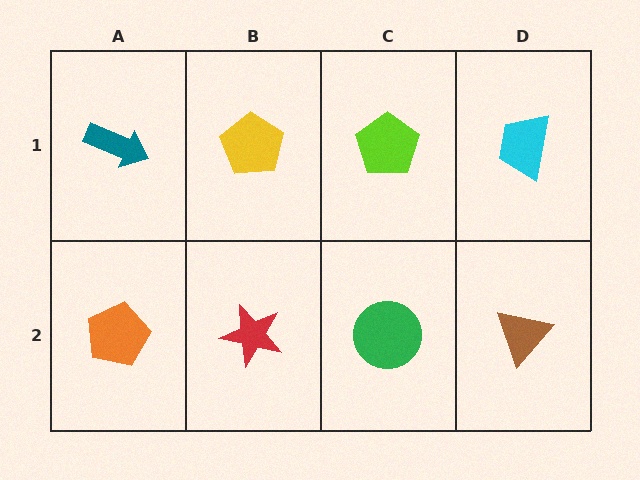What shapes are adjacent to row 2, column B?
A yellow pentagon (row 1, column B), an orange pentagon (row 2, column A), a green circle (row 2, column C).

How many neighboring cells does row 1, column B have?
3.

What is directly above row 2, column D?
A cyan trapezoid.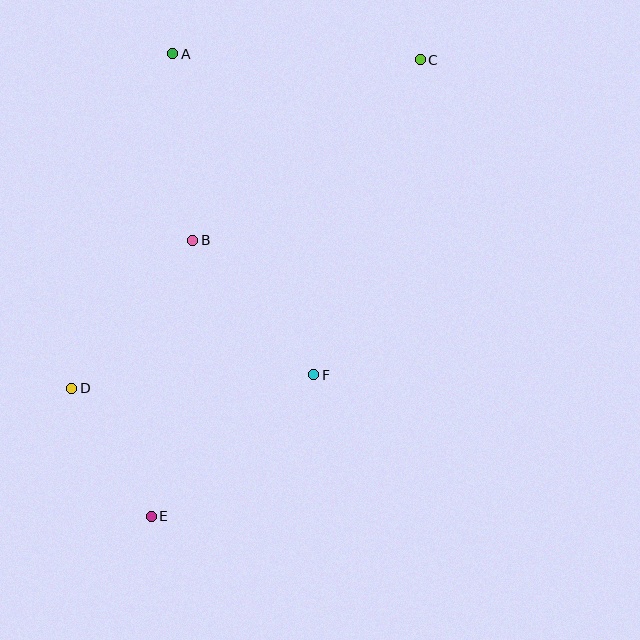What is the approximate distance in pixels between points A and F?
The distance between A and F is approximately 351 pixels.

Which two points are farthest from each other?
Points C and E are farthest from each other.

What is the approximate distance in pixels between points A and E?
The distance between A and E is approximately 463 pixels.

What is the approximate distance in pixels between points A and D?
The distance between A and D is approximately 350 pixels.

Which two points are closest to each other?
Points D and E are closest to each other.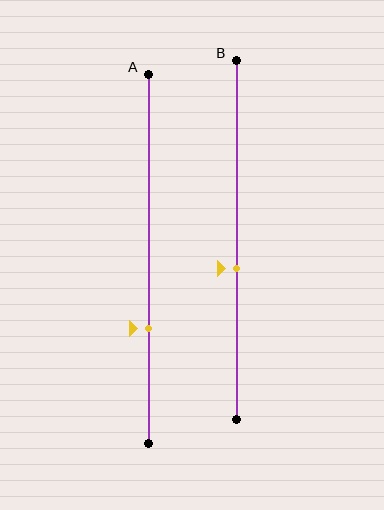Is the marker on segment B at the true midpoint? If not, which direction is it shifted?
No, the marker on segment B is shifted downward by about 8% of the segment length.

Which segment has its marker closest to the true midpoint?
Segment B has its marker closest to the true midpoint.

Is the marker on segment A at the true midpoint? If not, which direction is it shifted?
No, the marker on segment A is shifted downward by about 19% of the segment length.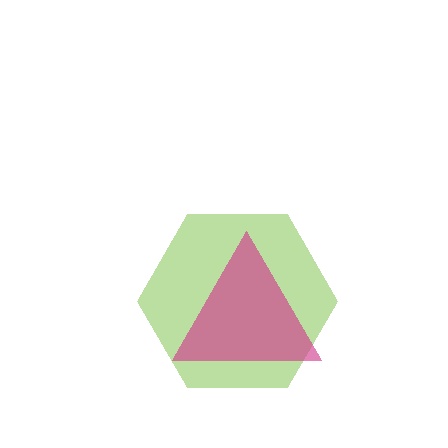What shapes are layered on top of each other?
The layered shapes are: a lime hexagon, a magenta triangle.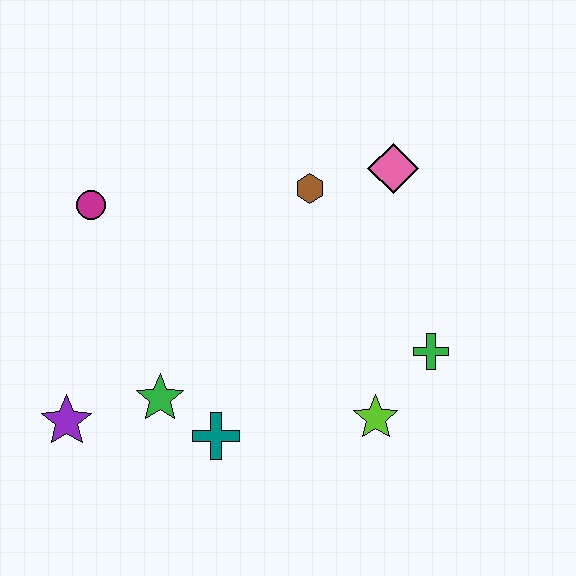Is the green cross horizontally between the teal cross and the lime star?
No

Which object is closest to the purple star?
The green star is closest to the purple star.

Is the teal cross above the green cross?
No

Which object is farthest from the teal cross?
The pink diamond is farthest from the teal cross.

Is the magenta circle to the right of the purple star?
Yes